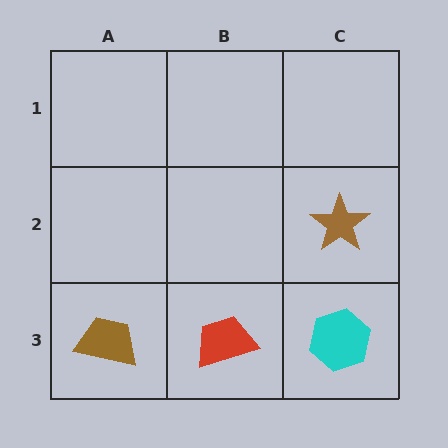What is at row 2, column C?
A brown star.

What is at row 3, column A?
A brown trapezoid.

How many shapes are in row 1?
0 shapes.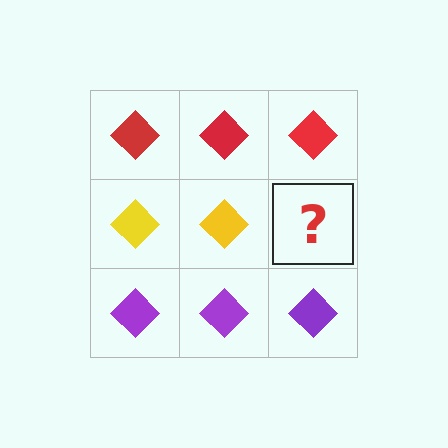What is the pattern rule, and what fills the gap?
The rule is that each row has a consistent color. The gap should be filled with a yellow diamond.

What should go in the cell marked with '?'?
The missing cell should contain a yellow diamond.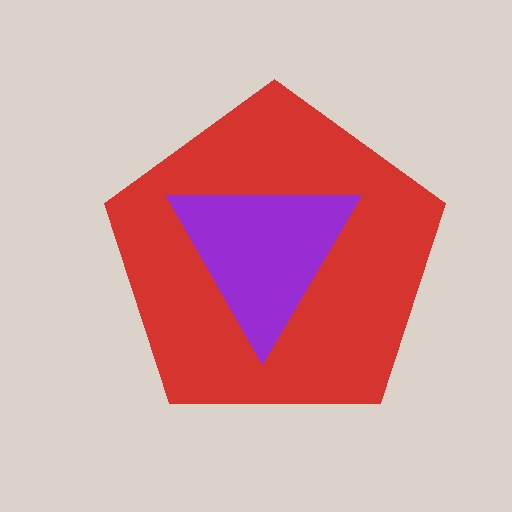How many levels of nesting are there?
2.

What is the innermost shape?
The purple triangle.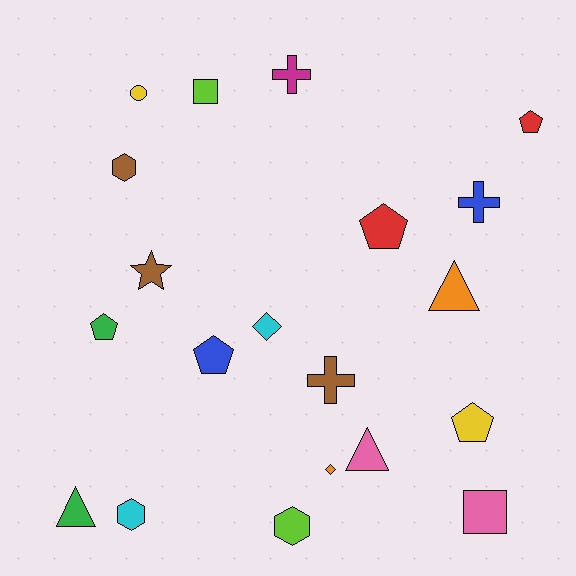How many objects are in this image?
There are 20 objects.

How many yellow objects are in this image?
There are 2 yellow objects.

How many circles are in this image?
There is 1 circle.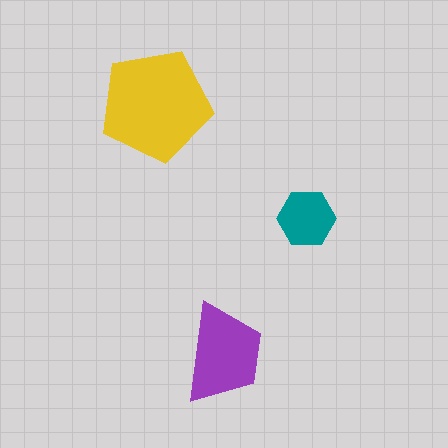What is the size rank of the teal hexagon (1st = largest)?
3rd.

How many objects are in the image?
There are 3 objects in the image.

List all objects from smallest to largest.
The teal hexagon, the purple trapezoid, the yellow pentagon.